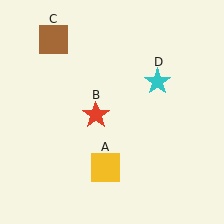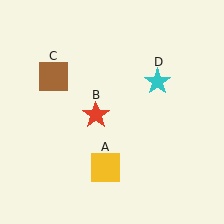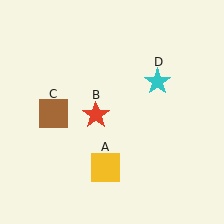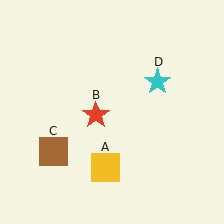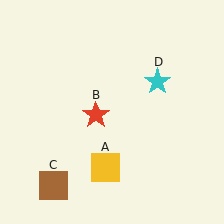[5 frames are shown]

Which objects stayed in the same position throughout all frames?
Yellow square (object A) and red star (object B) and cyan star (object D) remained stationary.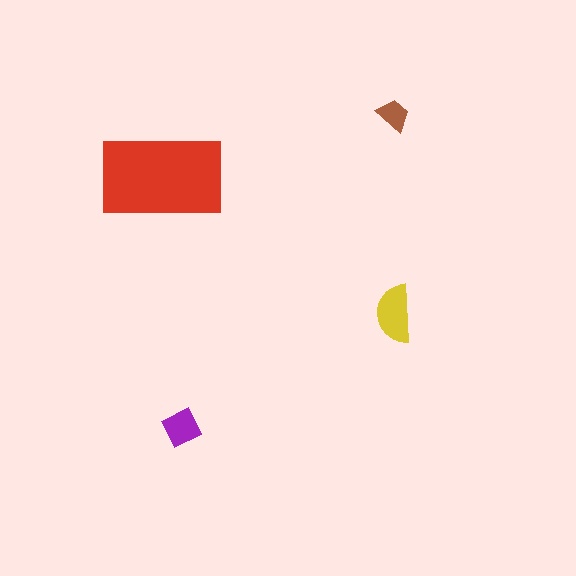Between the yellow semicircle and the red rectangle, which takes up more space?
The red rectangle.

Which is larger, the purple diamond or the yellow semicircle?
The yellow semicircle.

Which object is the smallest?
The brown trapezoid.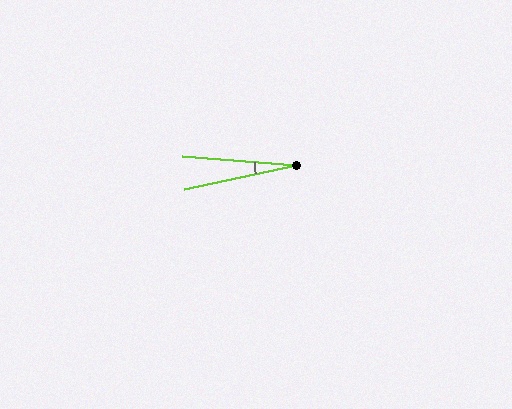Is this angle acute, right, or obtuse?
It is acute.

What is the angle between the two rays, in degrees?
Approximately 16 degrees.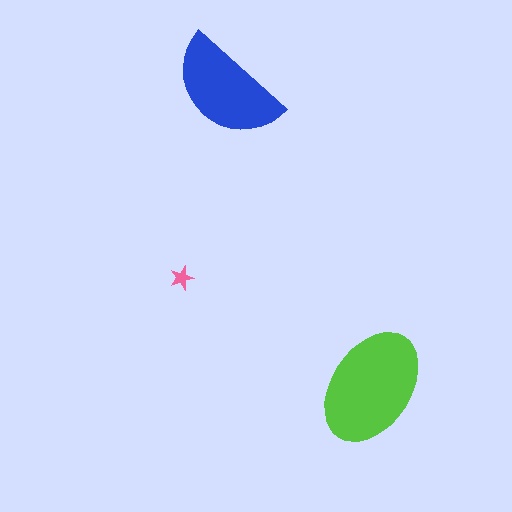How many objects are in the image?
There are 3 objects in the image.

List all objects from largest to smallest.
The lime ellipse, the blue semicircle, the pink star.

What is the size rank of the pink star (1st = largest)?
3rd.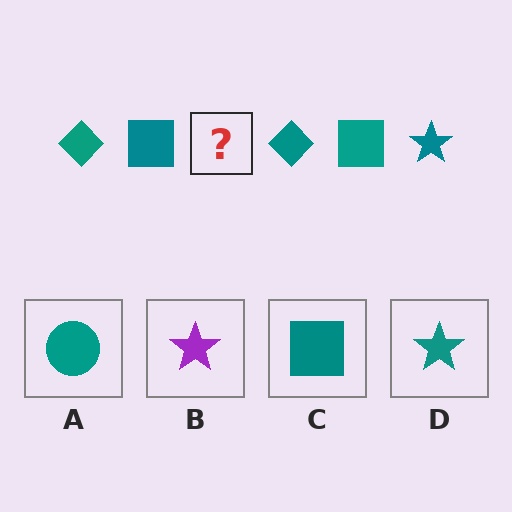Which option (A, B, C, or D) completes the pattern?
D.